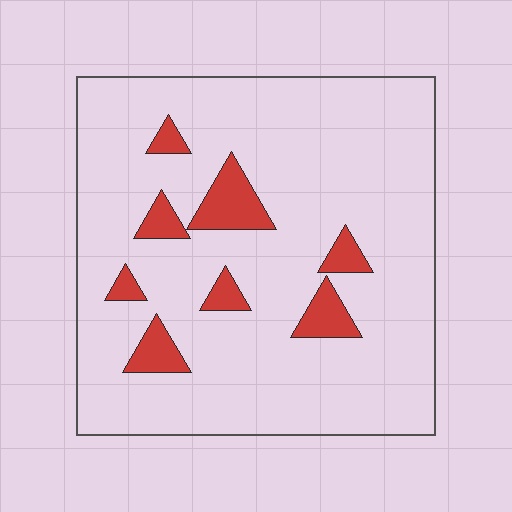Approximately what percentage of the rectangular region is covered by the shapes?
Approximately 10%.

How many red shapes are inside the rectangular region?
8.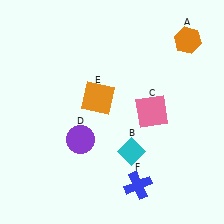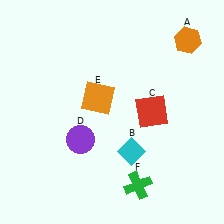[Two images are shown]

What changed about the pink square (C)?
In Image 1, C is pink. In Image 2, it changed to red.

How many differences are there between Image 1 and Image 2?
There are 2 differences between the two images.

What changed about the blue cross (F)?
In Image 1, F is blue. In Image 2, it changed to green.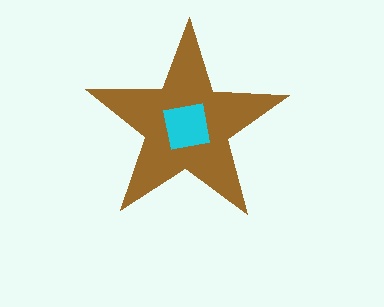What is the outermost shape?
The brown star.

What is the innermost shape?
The cyan square.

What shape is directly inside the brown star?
The cyan square.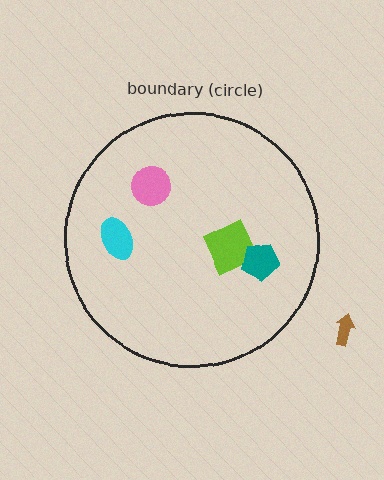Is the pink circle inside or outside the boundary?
Inside.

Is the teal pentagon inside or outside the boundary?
Inside.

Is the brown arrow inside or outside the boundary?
Outside.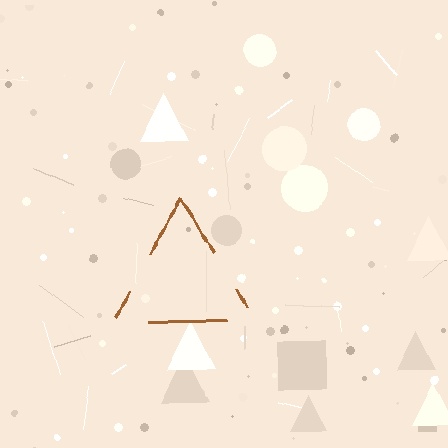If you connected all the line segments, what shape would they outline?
They would outline a triangle.